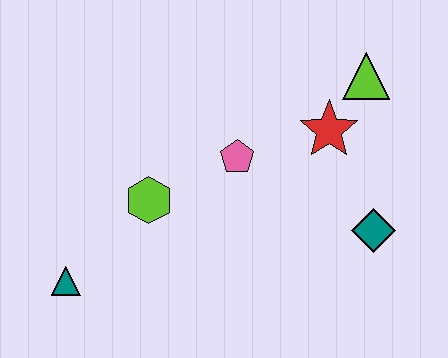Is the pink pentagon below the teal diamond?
No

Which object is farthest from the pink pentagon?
The teal triangle is farthest from the pink pentagon.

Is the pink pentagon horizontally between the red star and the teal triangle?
Yes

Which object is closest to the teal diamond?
The red star is closest to the teal diamond.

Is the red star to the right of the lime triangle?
No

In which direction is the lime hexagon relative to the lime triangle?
The lime hexagon is to the left of the lime triangle.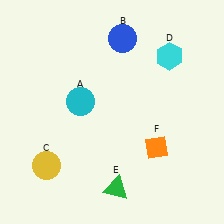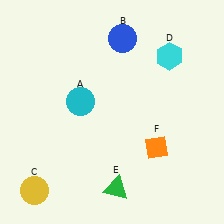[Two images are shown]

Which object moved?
The yellow circle (C) moved down.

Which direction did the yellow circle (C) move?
The yellow circle (C) moved down.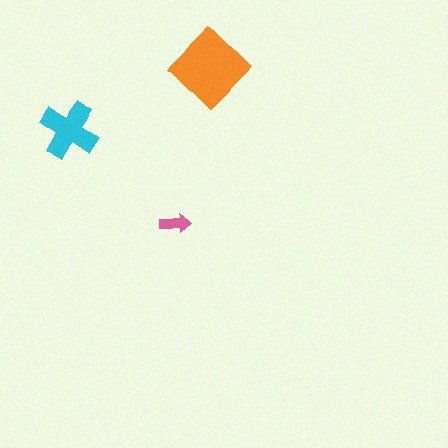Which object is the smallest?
The pink arrow.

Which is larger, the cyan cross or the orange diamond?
The orange diamond.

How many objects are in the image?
There are 3 objects in the image.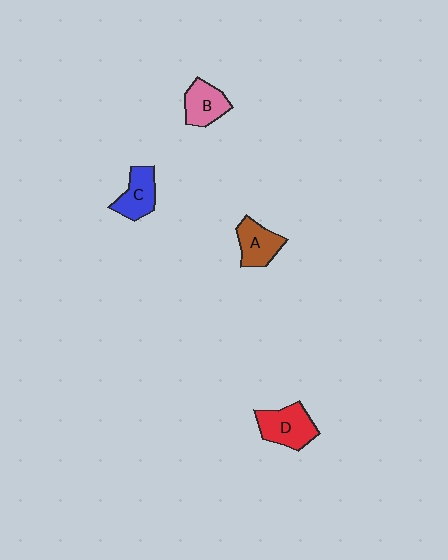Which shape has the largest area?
Shape D (red).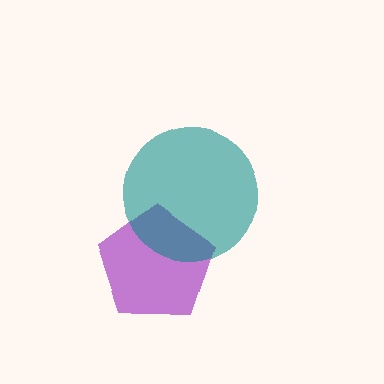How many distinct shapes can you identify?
There are 2 distinct shapes: a purple pentagon, a teal circle.